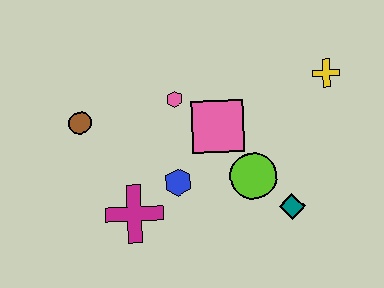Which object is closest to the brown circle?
The pink hexagon is closest to the brown circle.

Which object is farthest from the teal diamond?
The brown circle is farthest from the teal diamond.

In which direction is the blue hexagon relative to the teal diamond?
The blue hexagon is to the left of the teal diamond.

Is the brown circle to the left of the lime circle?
Yes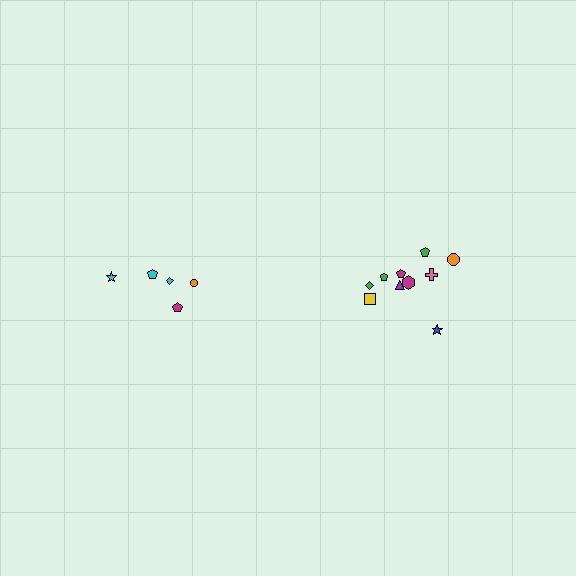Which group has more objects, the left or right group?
The right group.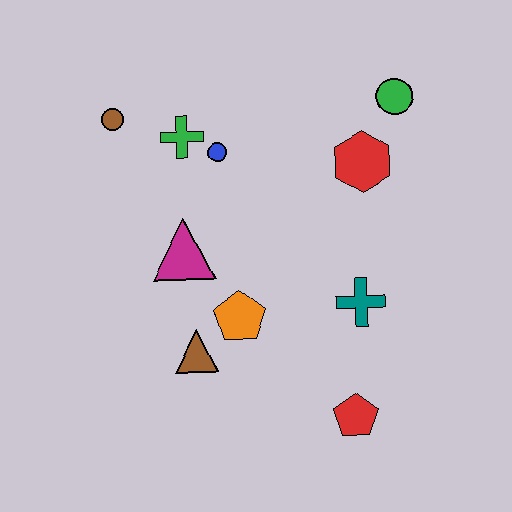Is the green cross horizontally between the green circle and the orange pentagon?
No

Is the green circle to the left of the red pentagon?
No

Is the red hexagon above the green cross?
No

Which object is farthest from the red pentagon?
The brown circle is farthest from the red pentagon.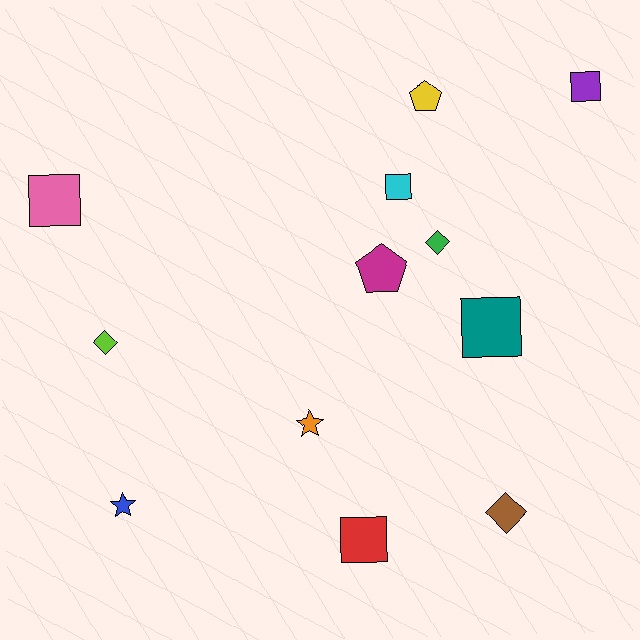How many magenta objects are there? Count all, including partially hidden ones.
There is 1 magenta object.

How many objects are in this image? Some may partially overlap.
There are 12 objects.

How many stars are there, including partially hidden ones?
There are 2 stars.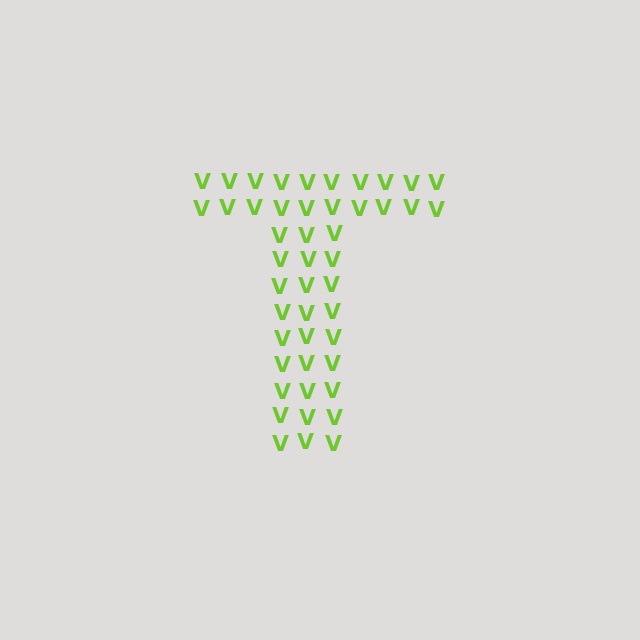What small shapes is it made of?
It is made of small letter V's.